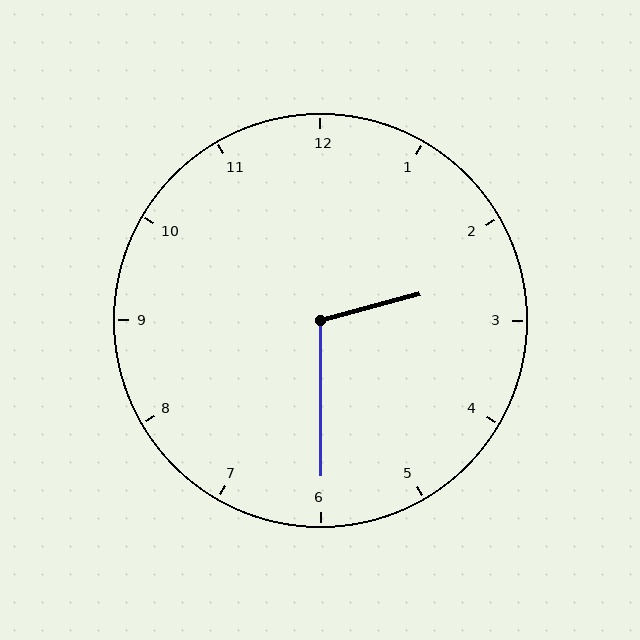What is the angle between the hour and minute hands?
Approximately 105 degrees.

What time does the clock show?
2:30.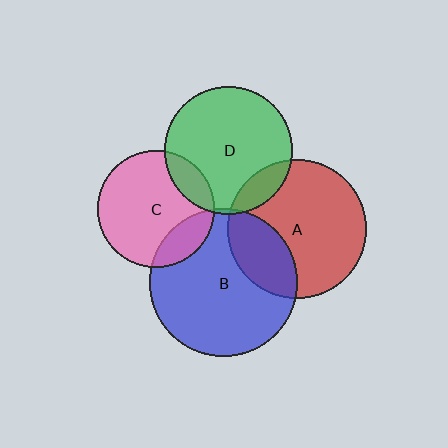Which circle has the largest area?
Circle B (blue).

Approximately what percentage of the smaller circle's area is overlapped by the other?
Approximately 15%.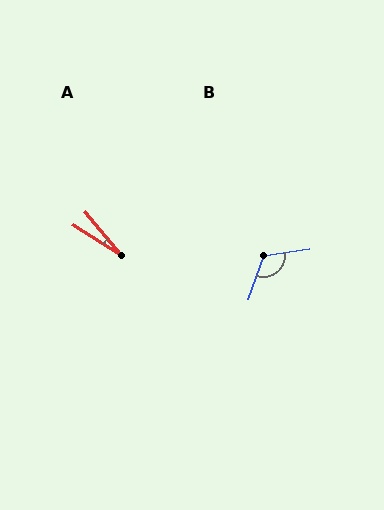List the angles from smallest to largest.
A (18°), B (117°).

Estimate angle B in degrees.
Approximately 117 degrees.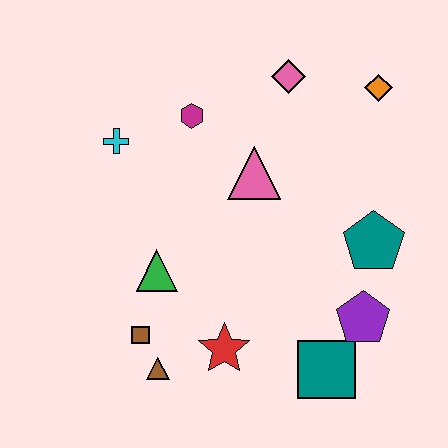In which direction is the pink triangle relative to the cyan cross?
The pink triangle is to the right of the cyan cross.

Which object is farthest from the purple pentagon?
The cyan cross is farthest from the purple pentagon.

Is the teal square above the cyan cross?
No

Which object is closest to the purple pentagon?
The teal square is closest to the purple pentagon.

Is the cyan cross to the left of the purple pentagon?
Yes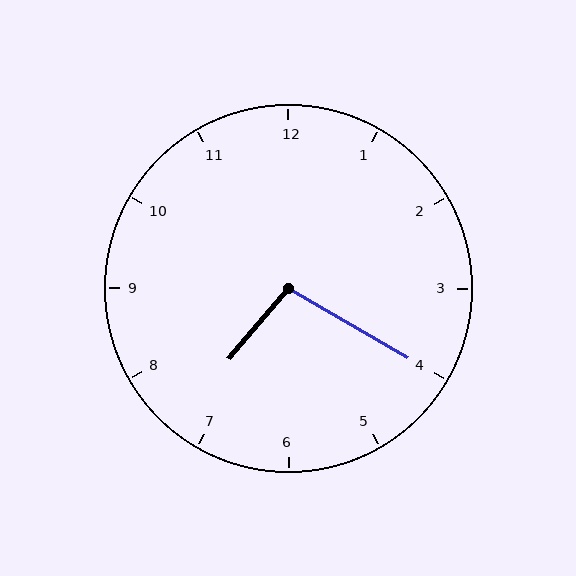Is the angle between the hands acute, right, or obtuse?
It is obtuse.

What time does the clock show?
7:20.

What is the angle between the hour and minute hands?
Approximately 100 degrees.